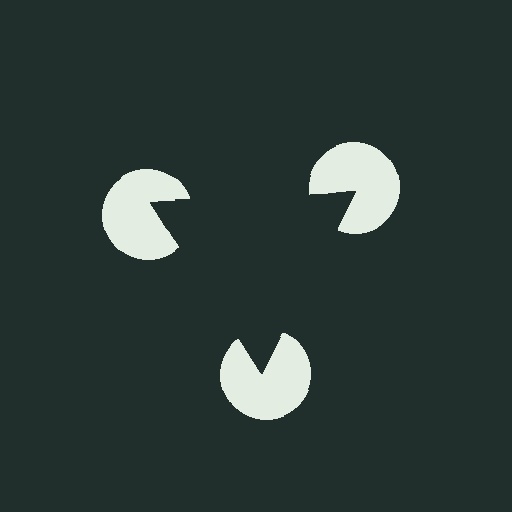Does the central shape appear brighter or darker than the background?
It typically appears slightly darker than the background, even though no actual brightness change is drawn.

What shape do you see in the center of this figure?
An illusory triangle — its edges are inferred from the aligned wedge cuts in the pac-man discs, not physically drawn.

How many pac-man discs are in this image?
There are 3 — one at each vertex of the illusory triangle.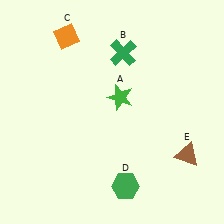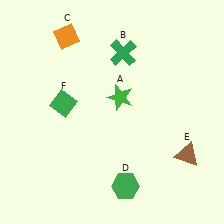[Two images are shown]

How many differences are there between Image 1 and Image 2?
There is 1 difference between the two images.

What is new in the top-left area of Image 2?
A green diamond (F) was added in the top-left area of Image 2.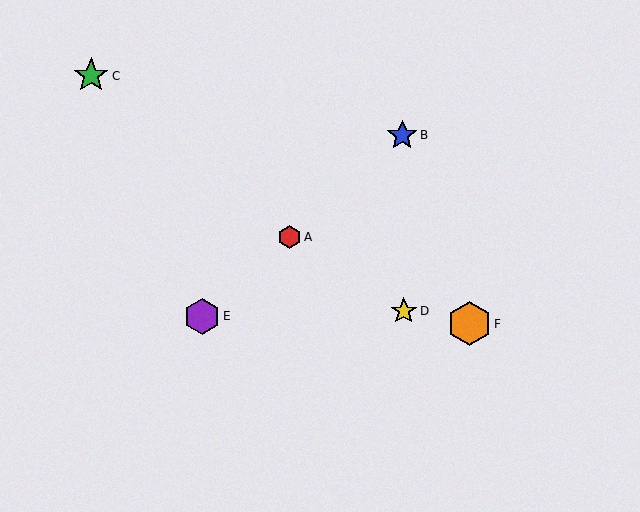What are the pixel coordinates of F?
Object F is at (469, 324).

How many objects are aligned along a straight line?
3 objects (A, B, E) are aligned along a straight line.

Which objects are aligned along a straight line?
Objects A, B, E are aligned along a straight line.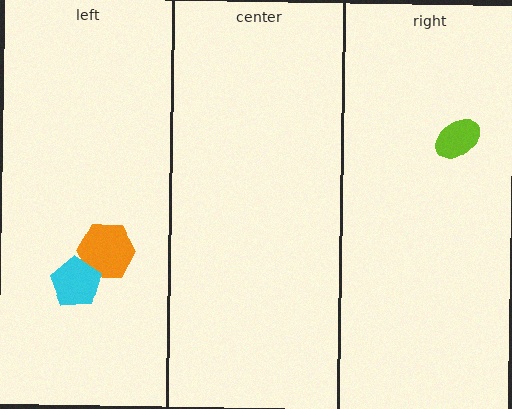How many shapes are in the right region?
1.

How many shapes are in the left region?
2.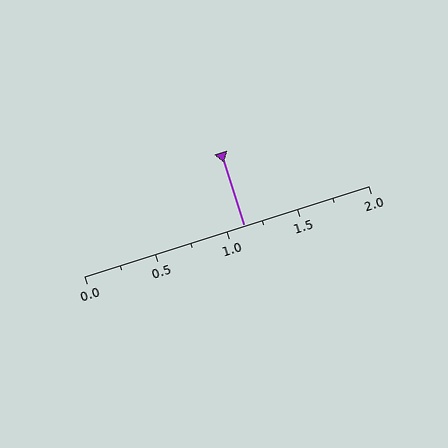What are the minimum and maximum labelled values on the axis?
The axis runs from 0.0 to 2.0.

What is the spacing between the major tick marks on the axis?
The major ticks are spaced 0.5 apart.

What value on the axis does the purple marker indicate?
The marker indicates approximately 1.12.